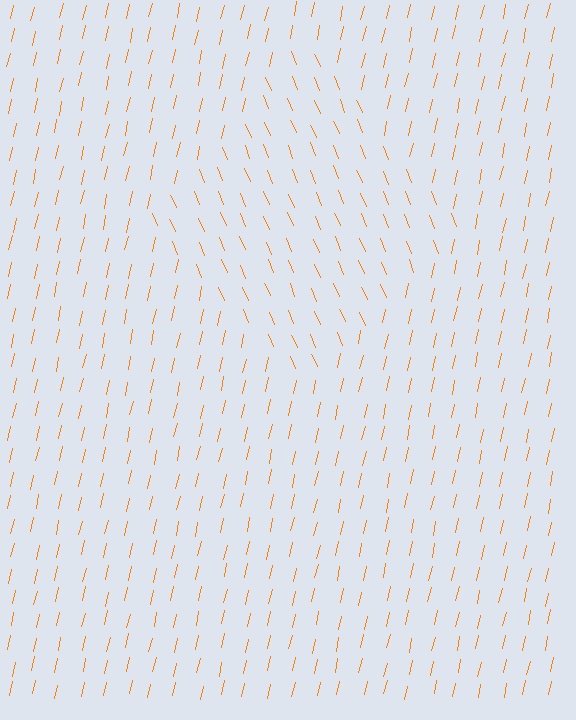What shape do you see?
I see a diamond.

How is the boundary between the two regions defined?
The boundary is defined purely by a change in line orientation (approximately 35 degrees difference). All lines are the same color and thickness.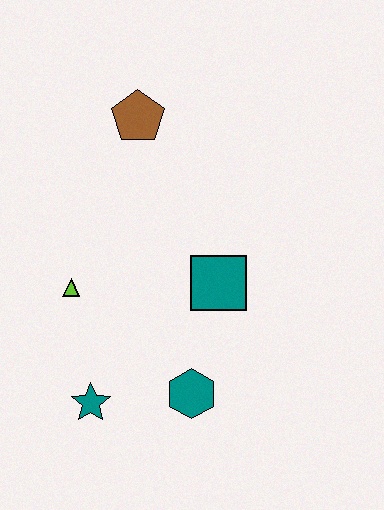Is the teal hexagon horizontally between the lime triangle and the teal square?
Yes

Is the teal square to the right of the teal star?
Yes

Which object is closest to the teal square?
The teal hexagon is closest to the teal square.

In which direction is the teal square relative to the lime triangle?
The teal square is to the right of the lime triangle.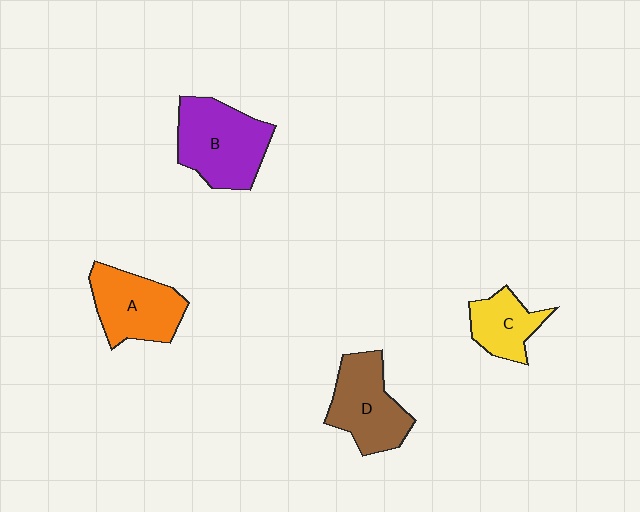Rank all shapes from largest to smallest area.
From largest to smallest: B (purple), D (brown), A (orange), C (yellow).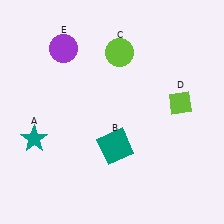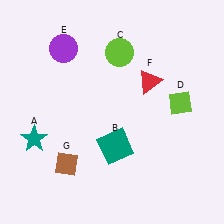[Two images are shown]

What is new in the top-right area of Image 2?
A red triangle (F) was added in the top-right area of Image 2.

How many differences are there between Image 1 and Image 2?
There are 2 differences between the two images.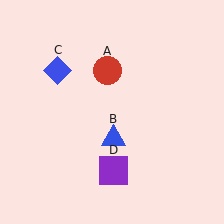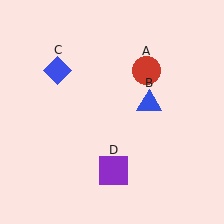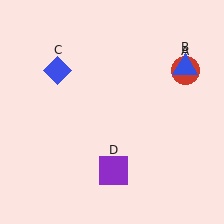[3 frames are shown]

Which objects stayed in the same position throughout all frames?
Blue diamond (object C) and purple square (object D) remained stationary.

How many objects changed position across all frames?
2 objects changed position: red circle (object A), blue triangle (object B).